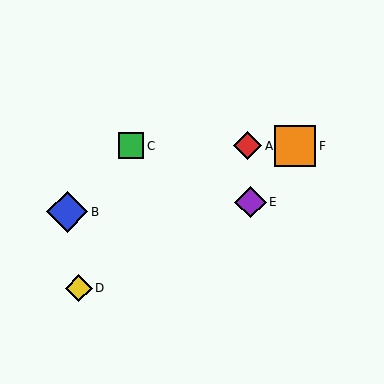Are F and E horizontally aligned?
No, F is at y≈146 and E is at y≈202.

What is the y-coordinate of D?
Object D is at y≈288.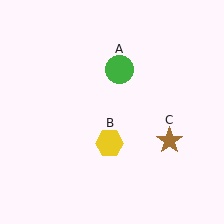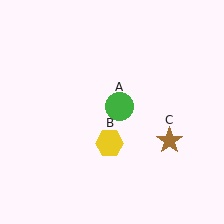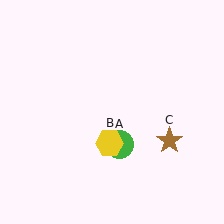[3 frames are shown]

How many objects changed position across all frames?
1 object changed position: green circle (object A).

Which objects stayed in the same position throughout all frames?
Yellow hexagon (object B) and brown star (object C) remained stationary.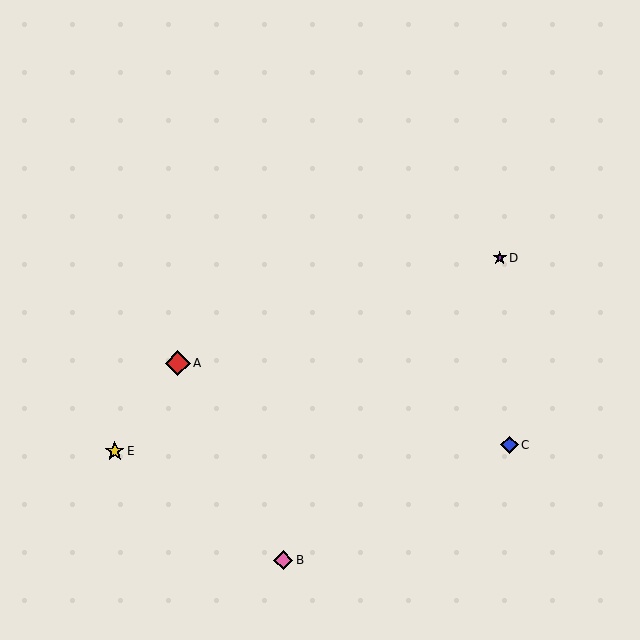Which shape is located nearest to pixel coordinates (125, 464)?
The yellow star (labeled E) at (115, 451) is nearest to that location.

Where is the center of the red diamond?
The center of the red diamond is at (178, 363).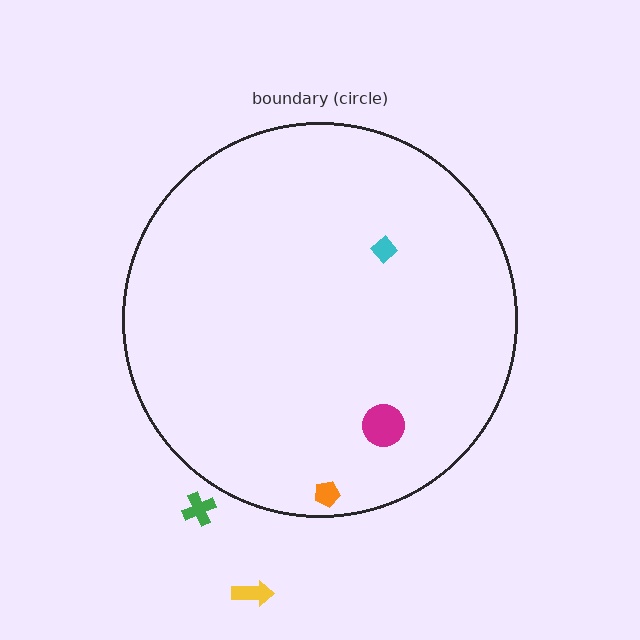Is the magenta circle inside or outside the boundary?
Inside.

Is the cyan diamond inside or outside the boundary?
Inside.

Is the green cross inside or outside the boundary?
Outside.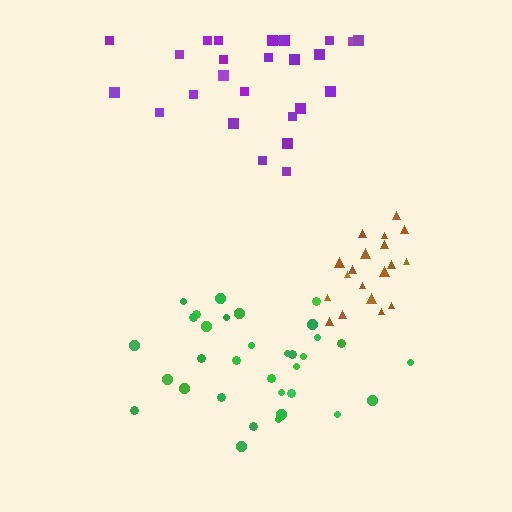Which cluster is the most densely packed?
Brown.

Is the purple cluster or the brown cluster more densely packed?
Brown.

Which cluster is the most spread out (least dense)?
Purple.